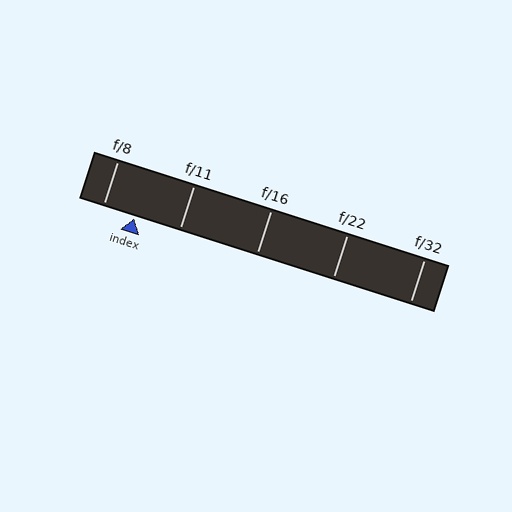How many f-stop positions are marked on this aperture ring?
There are 5 f-stop positions marked.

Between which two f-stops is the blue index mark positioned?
The index mark is between f/8 and f/11.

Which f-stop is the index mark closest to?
The index mark is closest to f/8.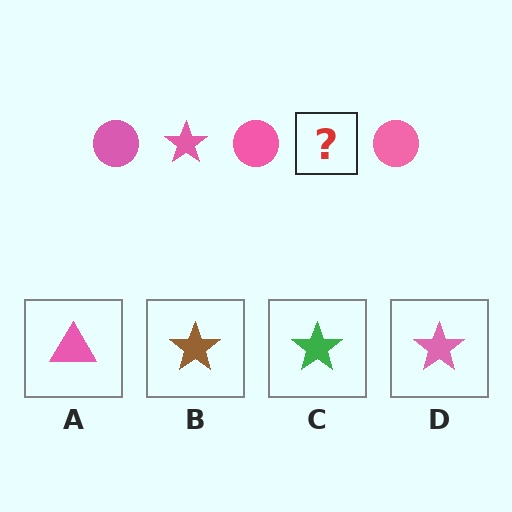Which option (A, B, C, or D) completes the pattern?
D.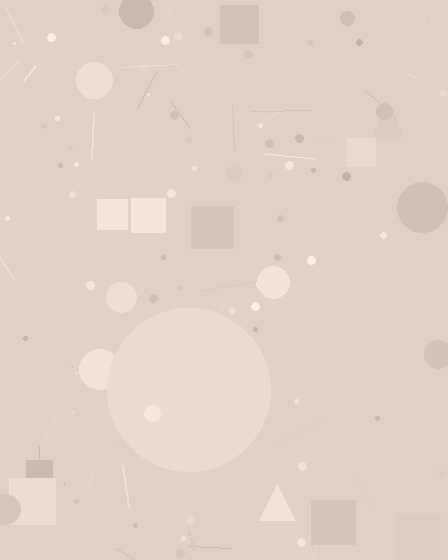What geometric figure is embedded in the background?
A circle is embedded in the background.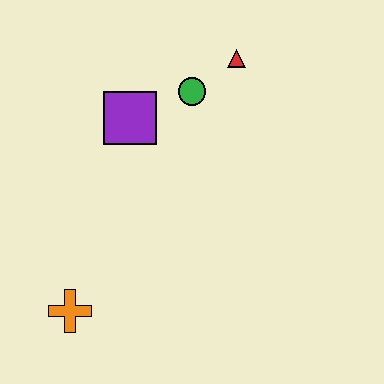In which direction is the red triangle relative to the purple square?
The red triangle is to the right of the purple square.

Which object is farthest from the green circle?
The orange cross is farthest from the green circle.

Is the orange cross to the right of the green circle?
No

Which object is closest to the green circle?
The red triangle is closest to the green circle.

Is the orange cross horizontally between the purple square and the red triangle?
No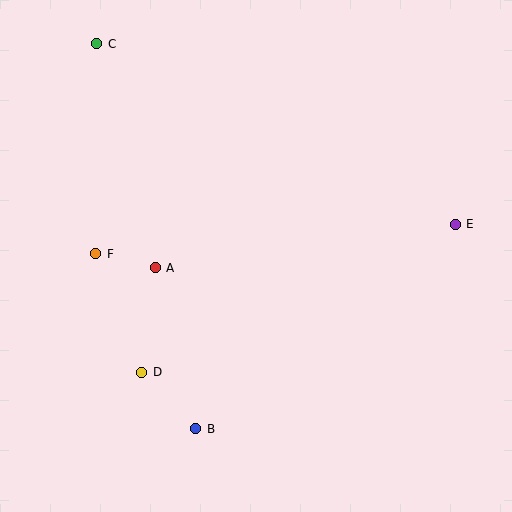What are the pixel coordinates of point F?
Point F is at (96, 254).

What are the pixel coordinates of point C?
Point C is at (97, 44).